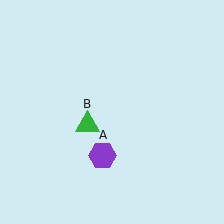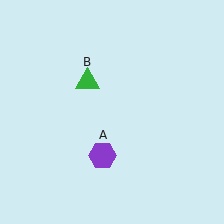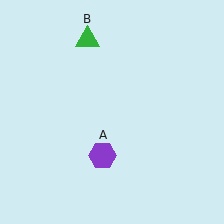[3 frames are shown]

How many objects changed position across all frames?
1 object changed position: green triangle (object B).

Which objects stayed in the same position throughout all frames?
Purple hexagon (object A) remained stationary.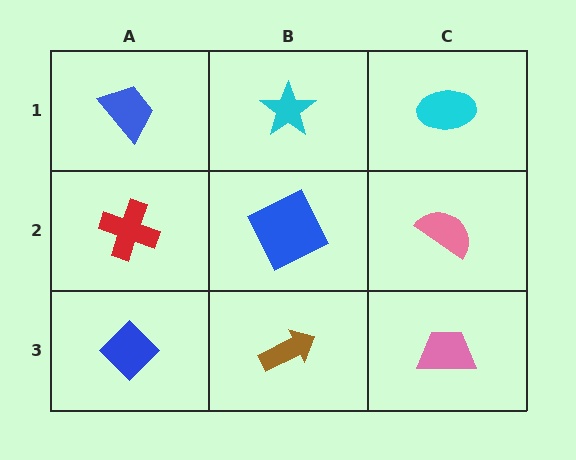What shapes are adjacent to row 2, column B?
A cyan star (row 1, column B), a brown arrow (row 3, column B), a red cross (row 2, column A), a pink semicircle (row 2, column C).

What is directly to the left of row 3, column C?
A brown arrow.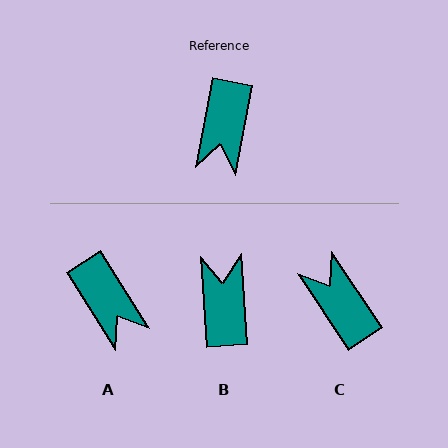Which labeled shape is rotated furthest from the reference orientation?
B, about 166 degrees away.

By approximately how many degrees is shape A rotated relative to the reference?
Approximately 43 degrees counter-clockwise.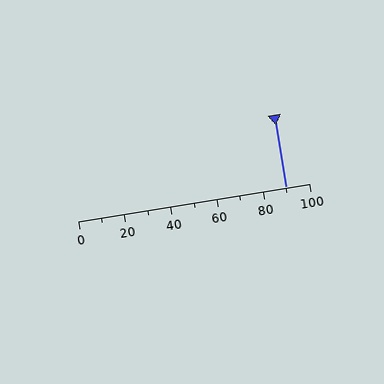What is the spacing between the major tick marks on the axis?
The major ticks are spaced 20 apart.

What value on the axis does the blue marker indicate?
The marker indicates approximately 90.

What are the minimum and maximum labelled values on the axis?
The axis runs from 0 to 100.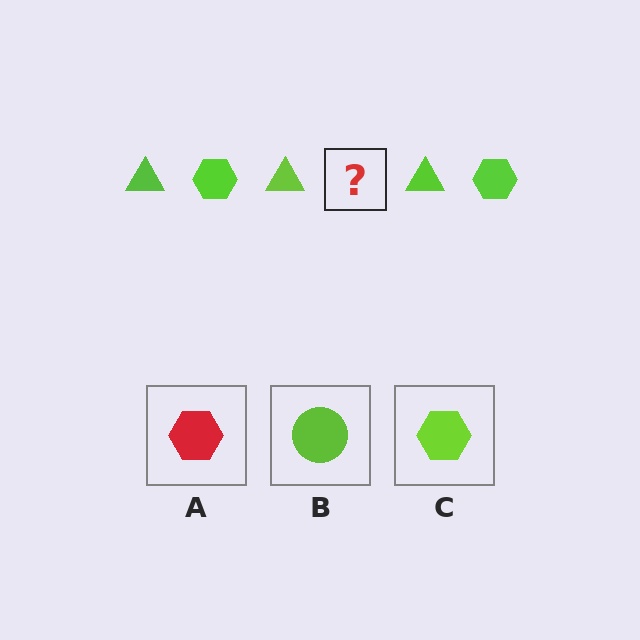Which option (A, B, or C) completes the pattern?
C.